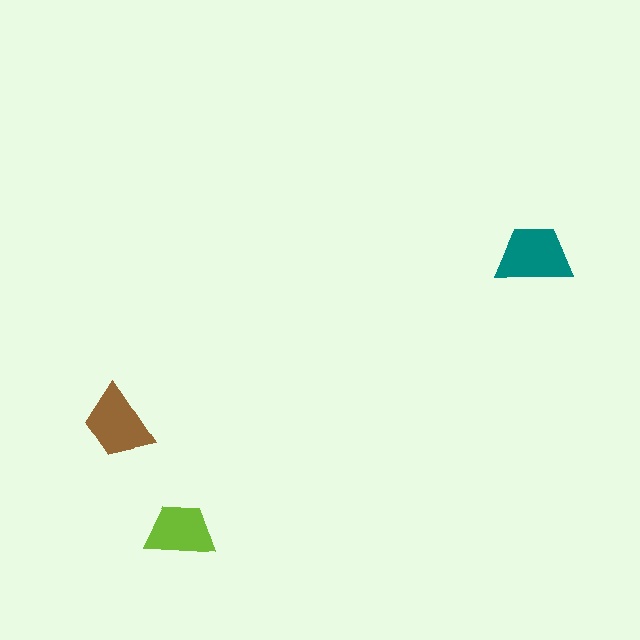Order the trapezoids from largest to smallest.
the teal one, the brown one, the lime one.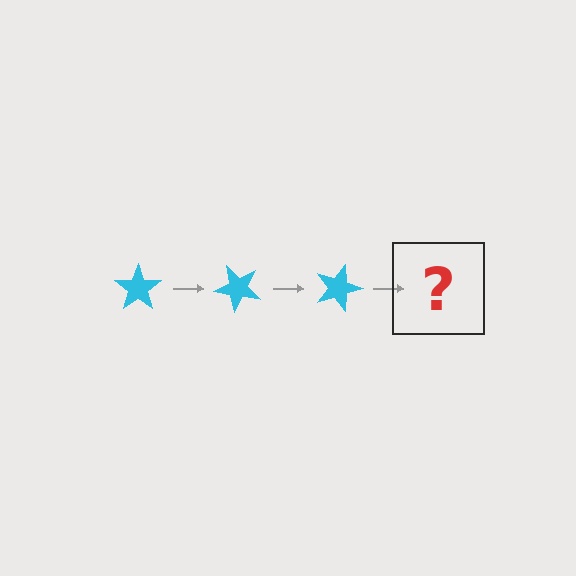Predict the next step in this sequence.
The next step is a cyan star rotated 135 degrees.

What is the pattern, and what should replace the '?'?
The pattern is that the star rotates 45 degrees each step. The '?' should be a cyan star rotated 135 degrees.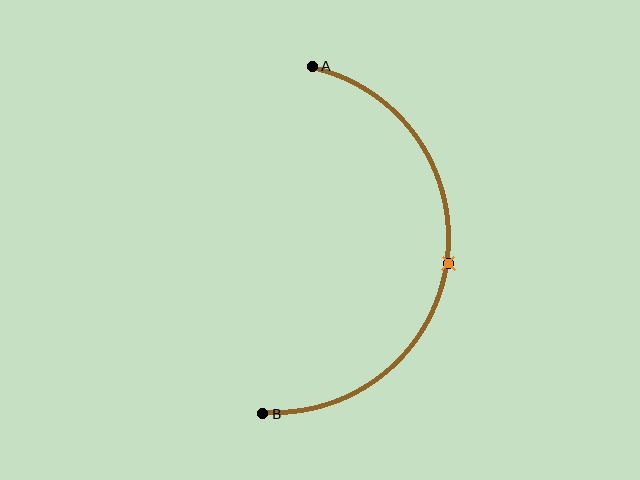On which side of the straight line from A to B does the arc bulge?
The arc bulges to the right of the straight line connecting A and B.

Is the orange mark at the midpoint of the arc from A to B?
Yes. The orange mark lies on the arc at equal arc-length from both A and B — it is the arc midpoint.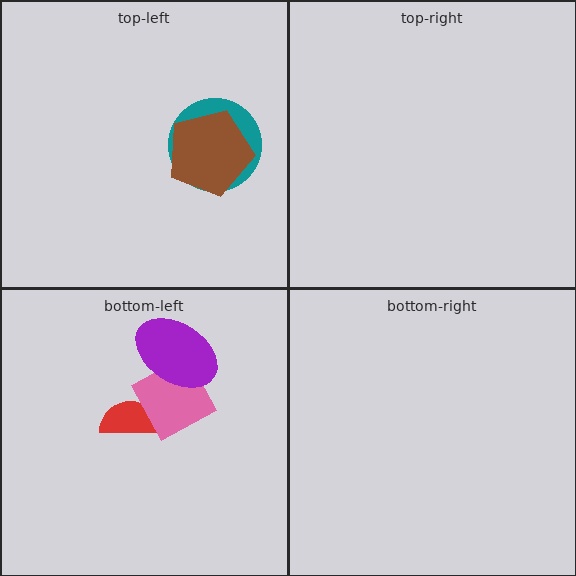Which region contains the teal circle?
The top-left region.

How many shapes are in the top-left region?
2.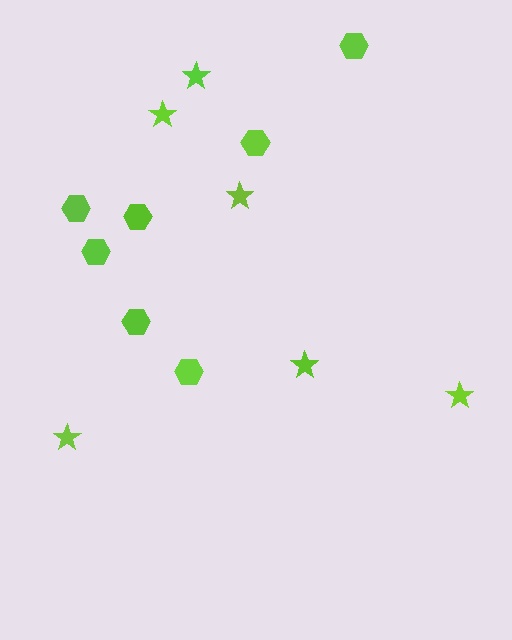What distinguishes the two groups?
There are 2 groups: one group of stars (6) and one group of hexagons (7).